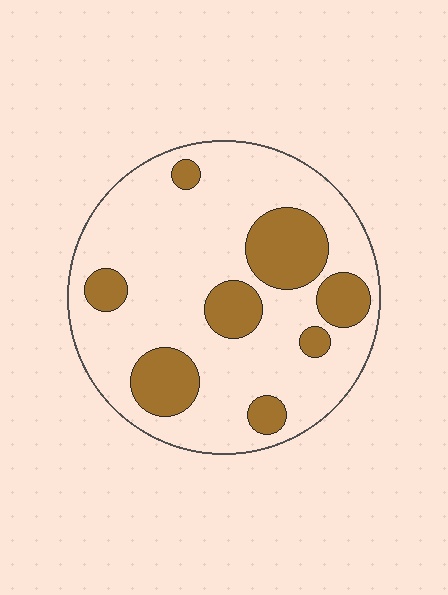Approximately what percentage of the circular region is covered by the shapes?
Approximately 25%.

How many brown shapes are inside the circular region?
8.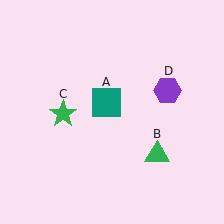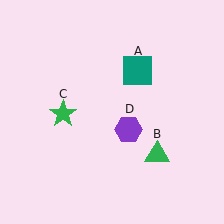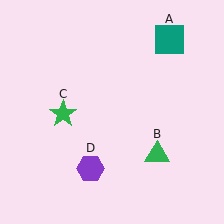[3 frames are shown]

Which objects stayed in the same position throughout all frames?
Green triangle (object B) and green star (object C) remained stationary.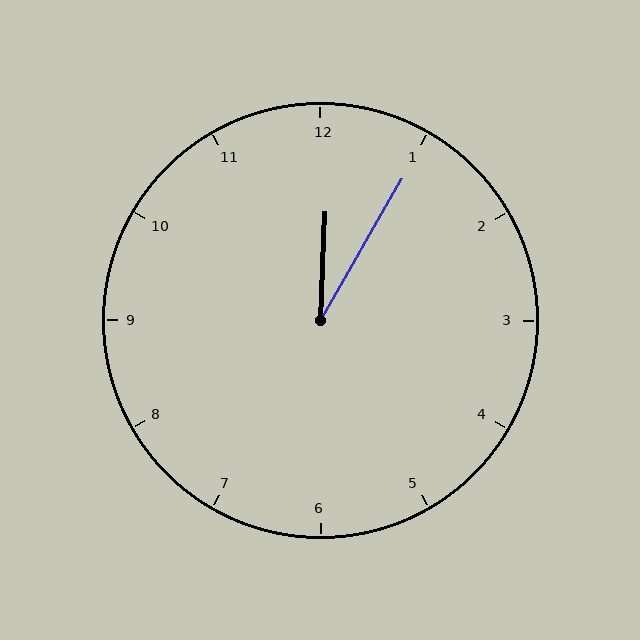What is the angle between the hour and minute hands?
Approximately 28 degrees.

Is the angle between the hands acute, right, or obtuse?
It is acute.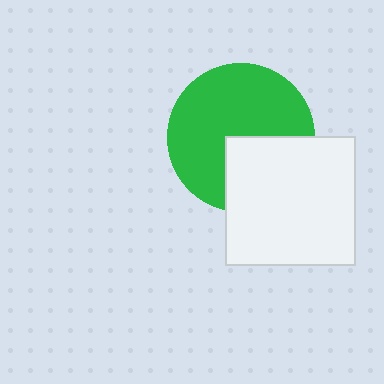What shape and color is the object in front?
The object in front is a white rectangle.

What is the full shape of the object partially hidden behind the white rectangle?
The partially hidden object is a green circle.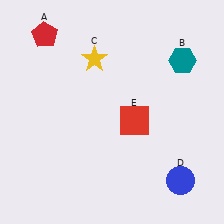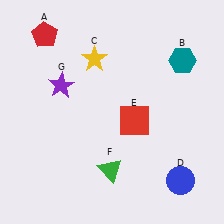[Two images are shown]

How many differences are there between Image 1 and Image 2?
There are 2 differences between the two images.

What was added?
A green triangle (F), a purple star (G) were added in Image 2.